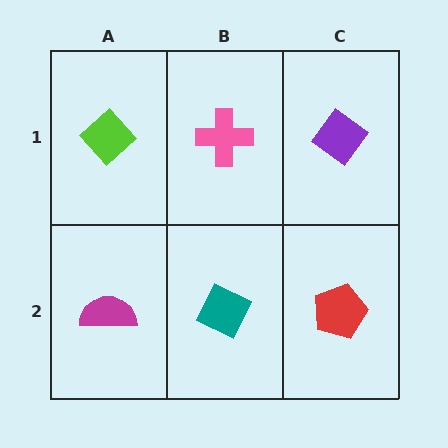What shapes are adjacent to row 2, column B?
A pink cross (row 1, column B), a magenta semicircle (row 2, column A), a red pentagon (row 2, column C).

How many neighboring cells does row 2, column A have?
2.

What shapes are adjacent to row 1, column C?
A red pentagon (row 2, column C), a pink cross (row 1, column B).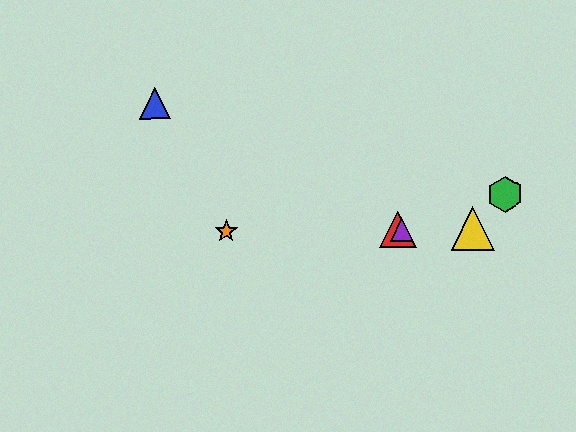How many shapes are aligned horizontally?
4 shapes (the red triangle, the yellow triangle, the purple triangle, the orange star) are aligned horizontally.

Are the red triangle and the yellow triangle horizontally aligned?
Yes, both are at y≈229.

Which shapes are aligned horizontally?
The red triangle, the yellow triangle, the purple triangle, the orange star are aligned horizontally.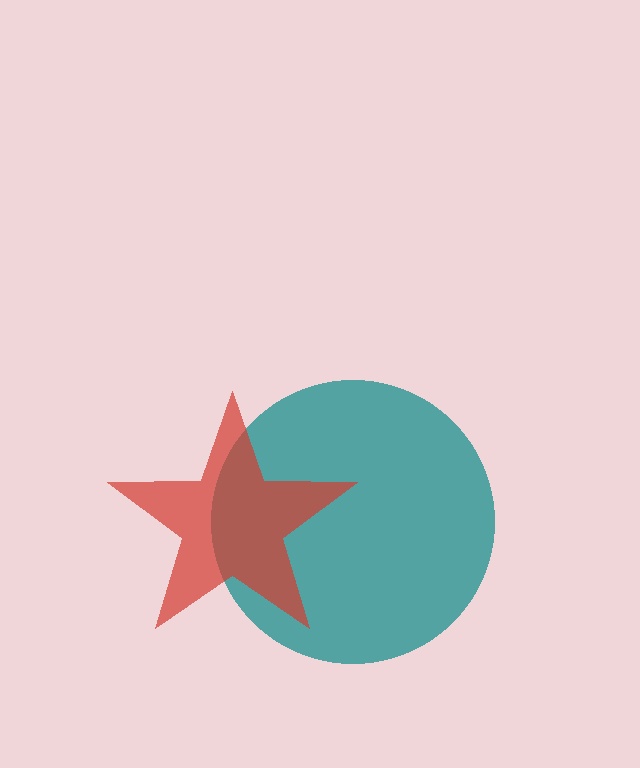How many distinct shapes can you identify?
There are 2 distinct shapes: a teal circle, a red star.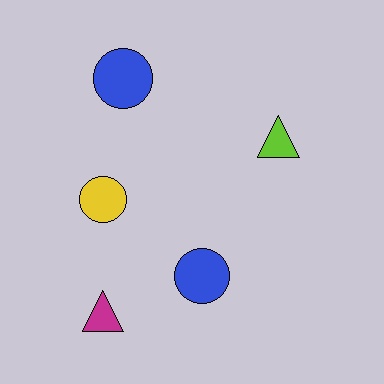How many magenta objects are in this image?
There is 1 magenta object.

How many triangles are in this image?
There are 2 triangles.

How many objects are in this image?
There are 5 objects.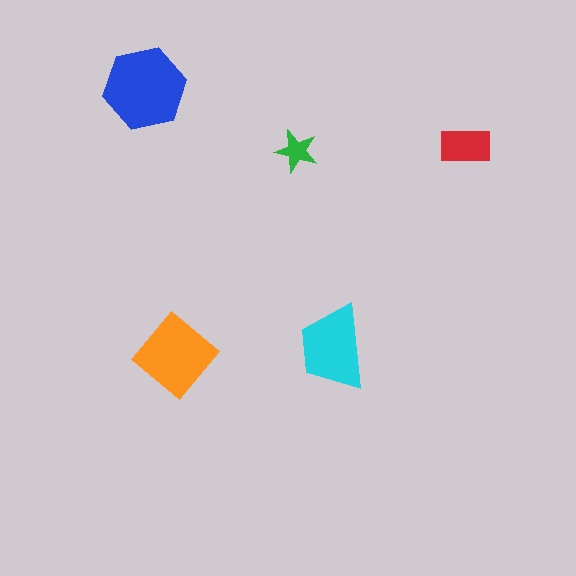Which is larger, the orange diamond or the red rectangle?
The orange diamond.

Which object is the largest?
The blue hexagon.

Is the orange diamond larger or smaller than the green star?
Larger.